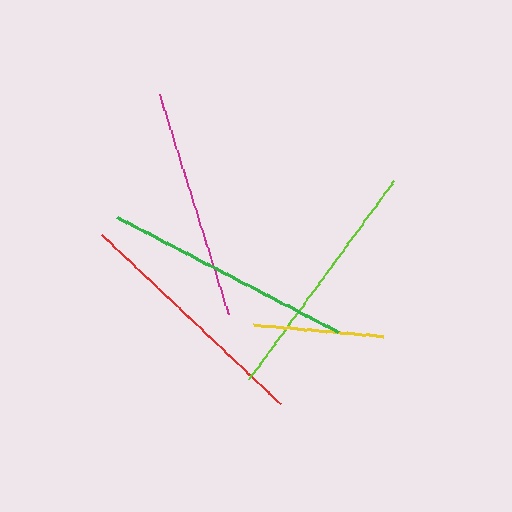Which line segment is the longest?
The green line is the longest at approximately 250 pixels.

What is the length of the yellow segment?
The yellow segment is approximately 130 pixels long.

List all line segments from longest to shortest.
From longest to shortest: green, red, lime, magenta, yellow.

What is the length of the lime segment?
The lime segment is approximately 245 pixels long.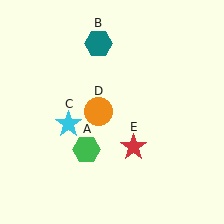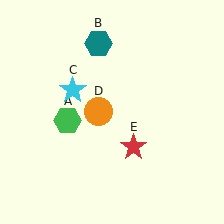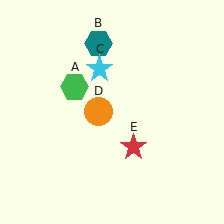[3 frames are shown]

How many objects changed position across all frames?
2 objects changed position: green hexagon (object A), cyan star (object C).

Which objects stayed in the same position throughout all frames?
Teal hexagon (object B) and orange circle (object D) and red star (object E) remained stationary.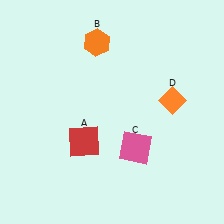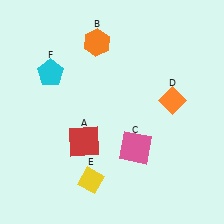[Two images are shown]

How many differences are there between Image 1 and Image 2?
There are 2 differences between the two images.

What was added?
A yellow diamond (E), a cyan pentagon (F) were added in Image 2.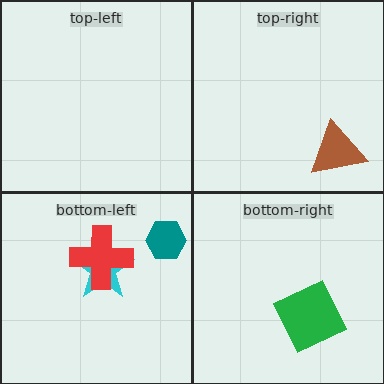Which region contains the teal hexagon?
The bottom-left region.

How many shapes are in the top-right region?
1.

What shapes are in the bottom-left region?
The teal hexagon, the cyan star, the red cross.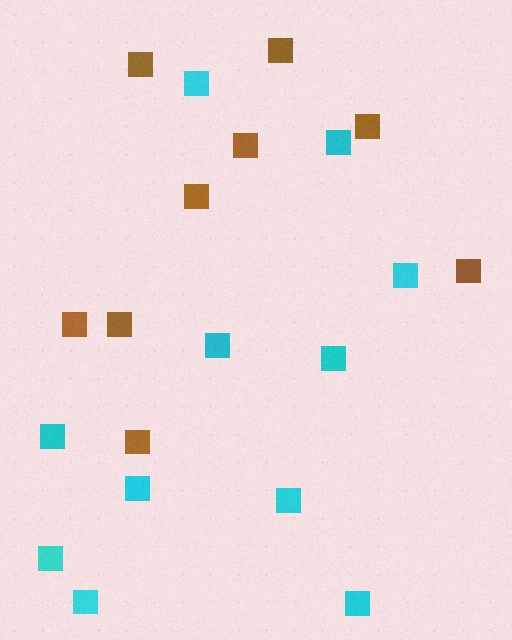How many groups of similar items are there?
There are 2 groups: one group of cyan squares (11) and one group of brown squares (9).